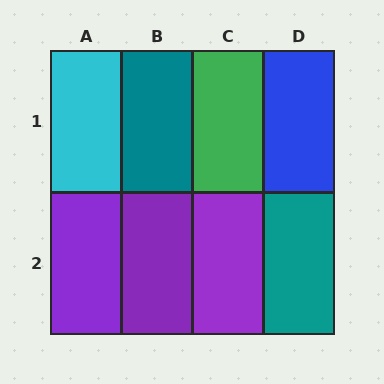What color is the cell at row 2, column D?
Teal.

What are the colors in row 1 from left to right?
Cyan, teal, green, blue.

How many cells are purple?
3 cells are purple.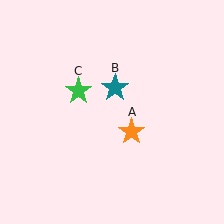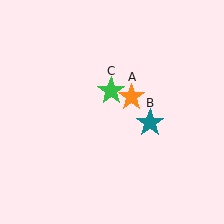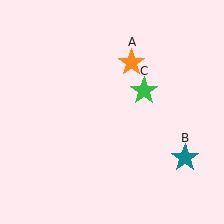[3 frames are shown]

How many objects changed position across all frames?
3 objects changed position: orange star (object A), teal star (object B), green star (object C).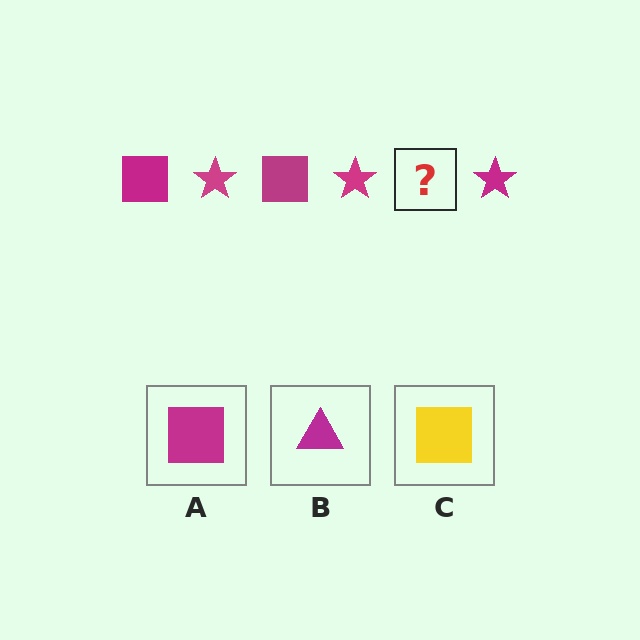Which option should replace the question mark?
Option A.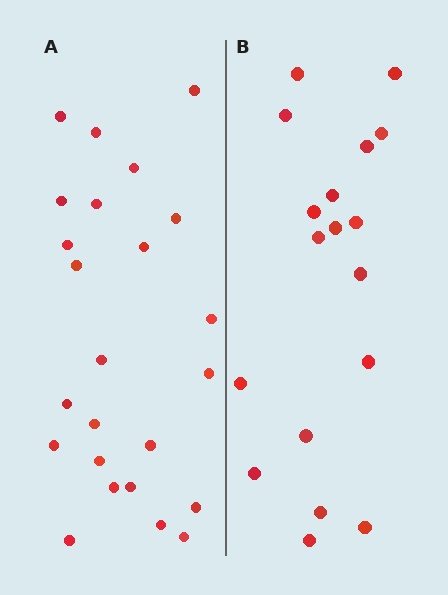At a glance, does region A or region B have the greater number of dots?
Region A (the left region) has more dots.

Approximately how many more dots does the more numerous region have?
Region A has about 6 more dots than region B.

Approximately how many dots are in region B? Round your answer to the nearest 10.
About 20 dots. (The exact count is 18, which rounds to 20.)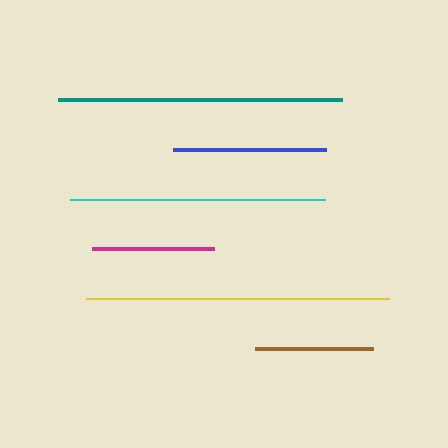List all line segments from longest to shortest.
From longest to shortest: yellow, teal, cyan, blue, magenta, brown.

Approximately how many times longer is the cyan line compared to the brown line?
The cyan line is approximately 2.2 times the length of the brown line.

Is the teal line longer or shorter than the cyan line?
The teal line is longer than the cyan line.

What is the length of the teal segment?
The teal segment is approximately 283 pixels long.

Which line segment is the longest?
The yellow line is the longest at approximately 304 pixels.